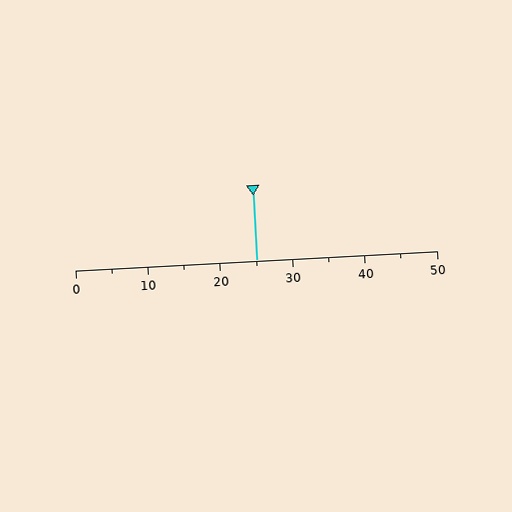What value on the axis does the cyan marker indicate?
The marker indicates approximately 25.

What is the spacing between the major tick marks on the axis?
The major ticks are spaced 10 apart.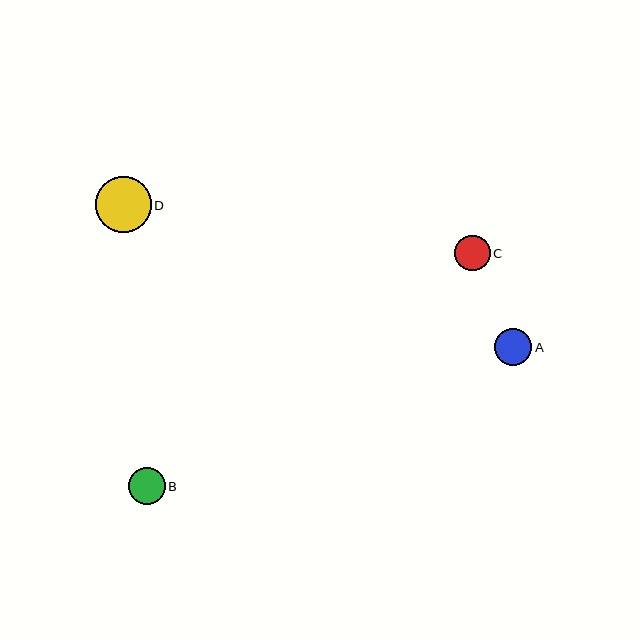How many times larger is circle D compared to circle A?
Circle D is approximately 1.5 times the size of circle A.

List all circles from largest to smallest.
From largest to smallest: D, A, B, C.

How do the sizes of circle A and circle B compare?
Circle A and circle B are approximately the same size.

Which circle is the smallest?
Circle C is the smallest with a size of approximately 35 pixels.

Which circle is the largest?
Circle D is the largest with a size of approximately 56 pixels.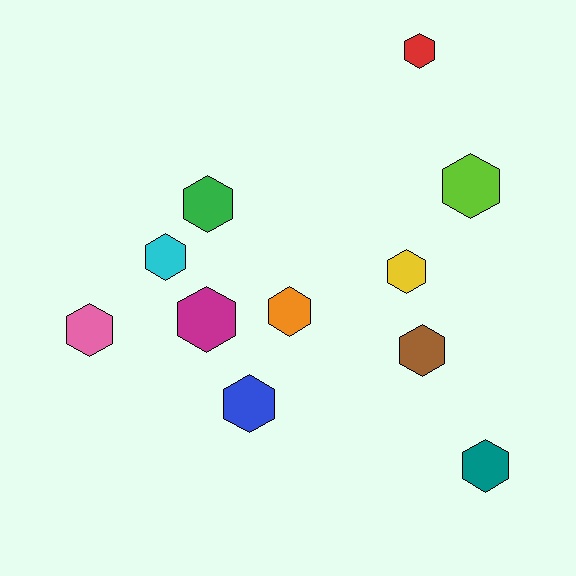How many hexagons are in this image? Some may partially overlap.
There are 11 hexagons.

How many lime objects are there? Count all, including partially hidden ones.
There is 1 lime object.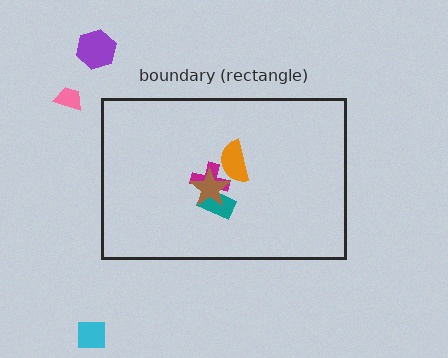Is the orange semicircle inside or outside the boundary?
Inside.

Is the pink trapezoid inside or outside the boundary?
Outside.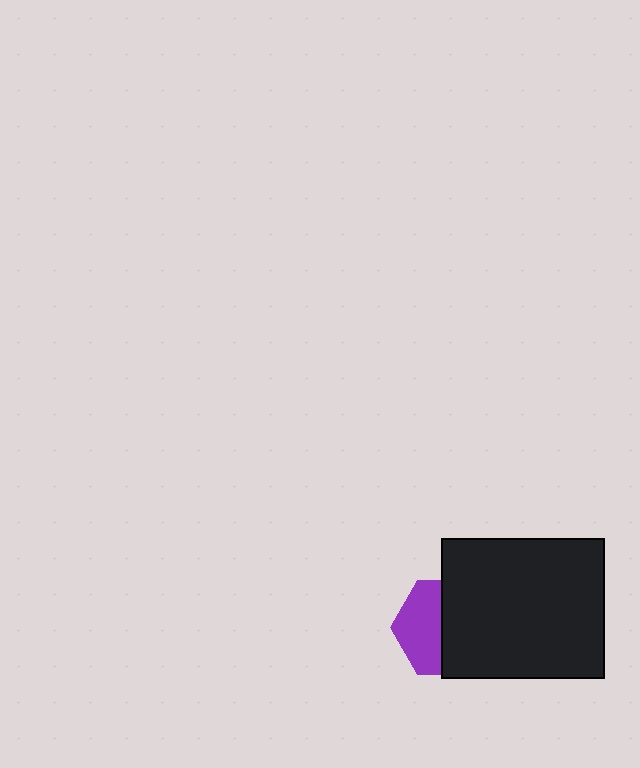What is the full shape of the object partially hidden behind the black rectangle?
The partially hidden object is a purple hexagon.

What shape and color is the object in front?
The object in front is a black rectangle.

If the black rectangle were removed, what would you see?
You would see the complete purple hexagon.